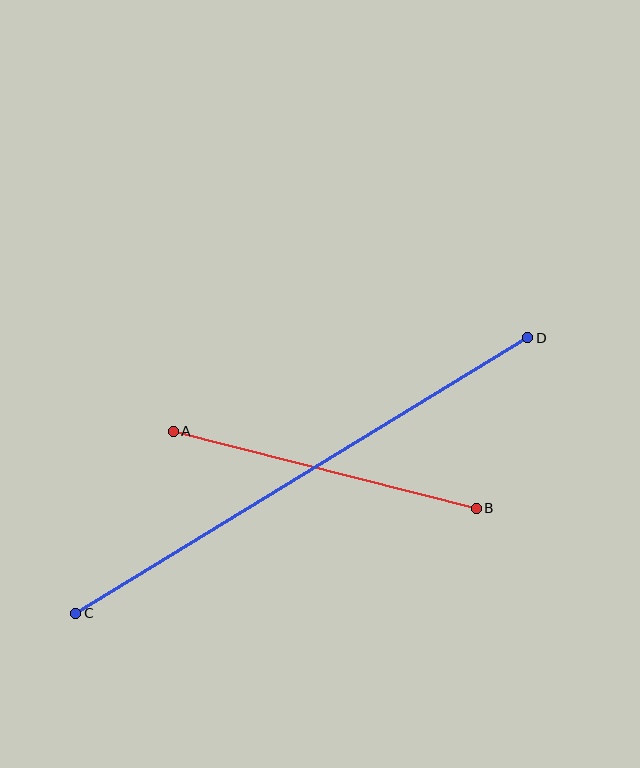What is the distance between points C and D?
The distance is approximately 529 pixels.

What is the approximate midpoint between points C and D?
The midpoint is at approximately (302, 476) pixels.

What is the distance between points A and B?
The distance is approximately 313 pixels.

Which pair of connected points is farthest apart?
Points C and D are farthest apart.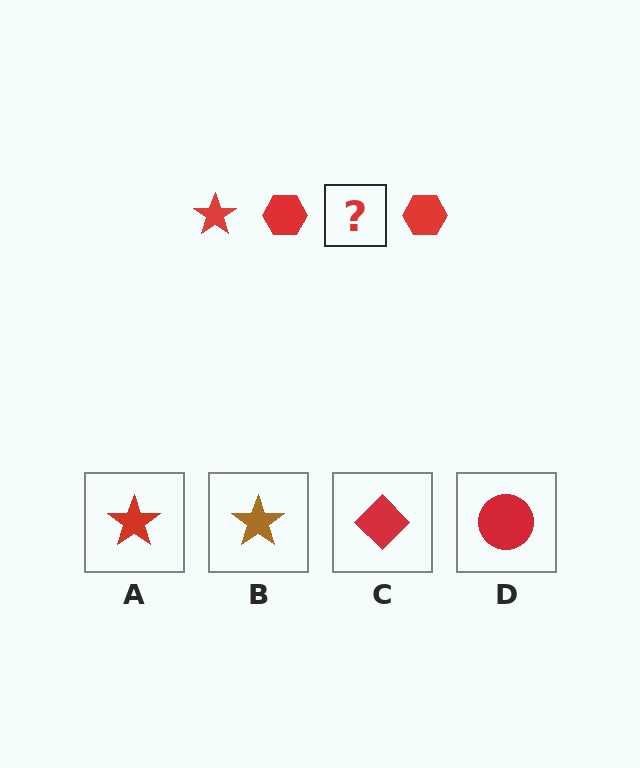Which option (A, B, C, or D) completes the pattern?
A.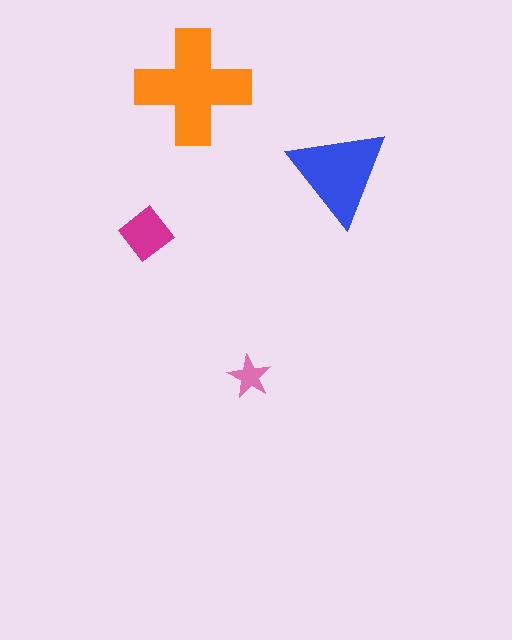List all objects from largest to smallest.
The orange cross, the blue triangle, the magenta diamond, the pink star.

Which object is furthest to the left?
The magenta diamond is leftmost.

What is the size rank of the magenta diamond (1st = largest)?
3rd.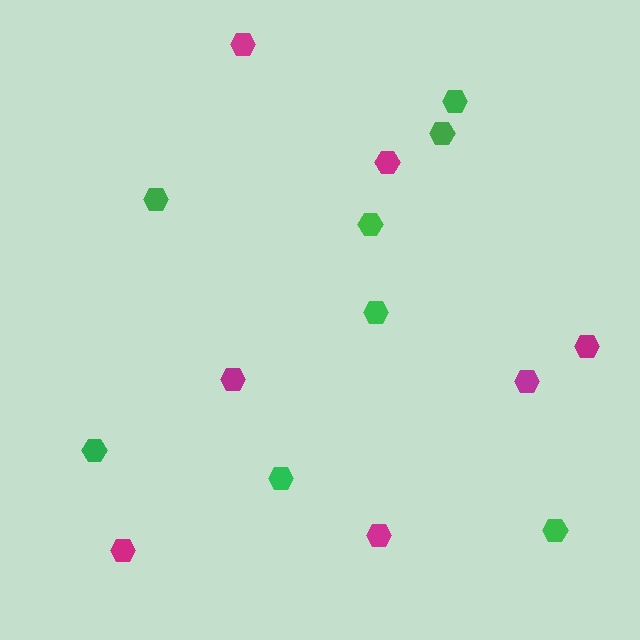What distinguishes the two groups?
There are 2 groups: one group of magenta hexagons (7) and one group of green hexagons (8).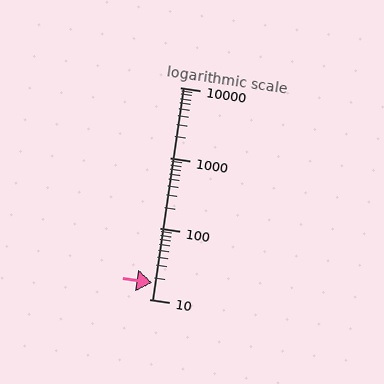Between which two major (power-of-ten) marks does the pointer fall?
The pointer is between 10 and 100.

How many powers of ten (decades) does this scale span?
The scale spans 3 decades, from 10 to 10000.